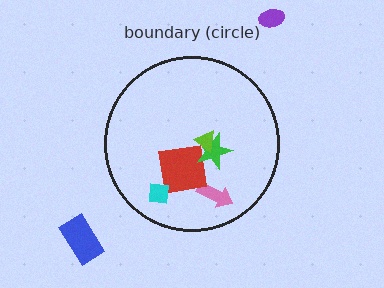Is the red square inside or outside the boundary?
Inside.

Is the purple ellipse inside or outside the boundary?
Outside.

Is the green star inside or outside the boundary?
Inside.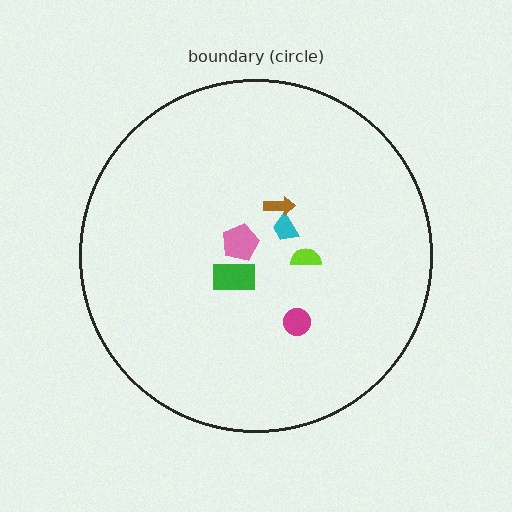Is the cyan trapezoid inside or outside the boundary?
Inside.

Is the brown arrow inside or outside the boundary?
Inside.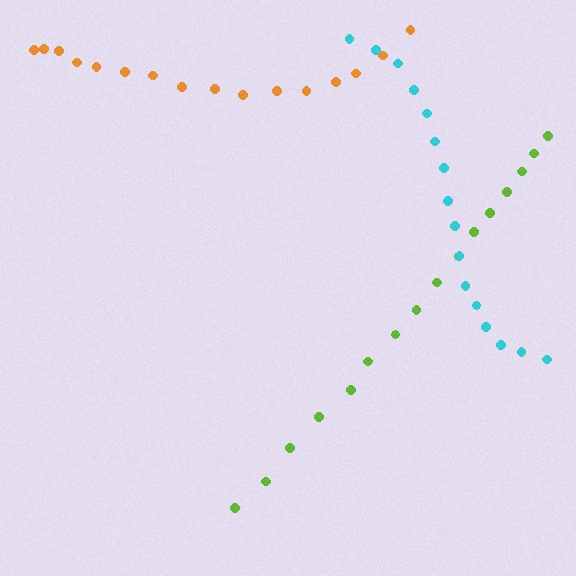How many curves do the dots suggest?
There are 3 distinct paths.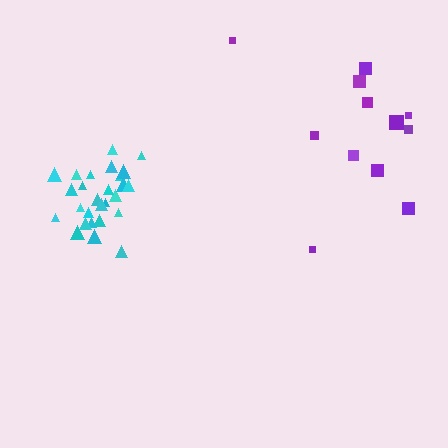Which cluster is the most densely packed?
Cyan.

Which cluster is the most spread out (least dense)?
Purple.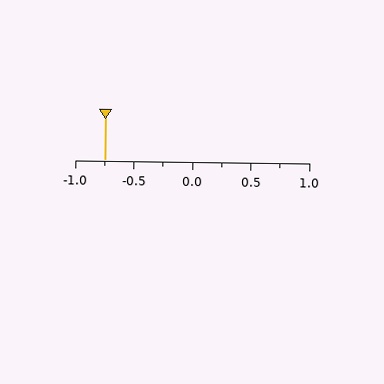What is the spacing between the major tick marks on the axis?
The major ticks are spaced 0.5 apart.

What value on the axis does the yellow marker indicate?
The marker indicates approximately -0.75.